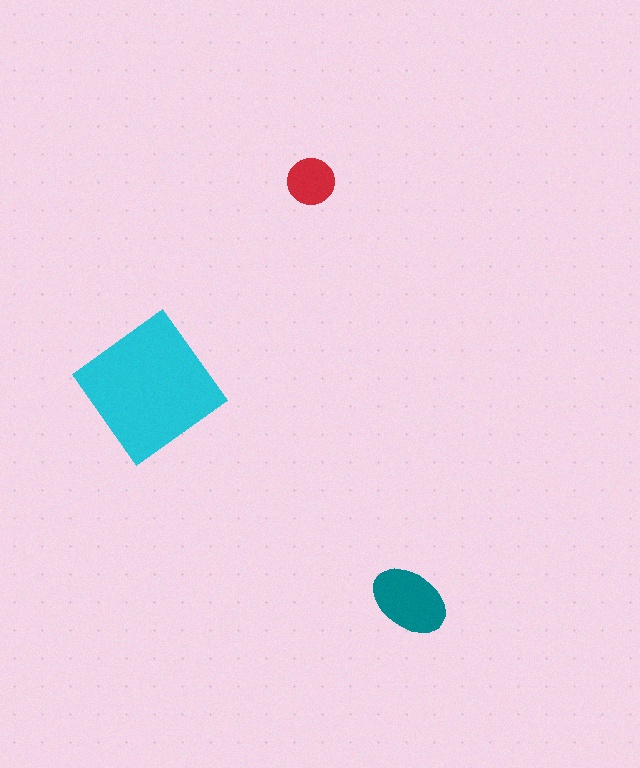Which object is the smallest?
The red circle.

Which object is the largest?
The cyan diamond.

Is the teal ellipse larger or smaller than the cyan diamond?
Smaller.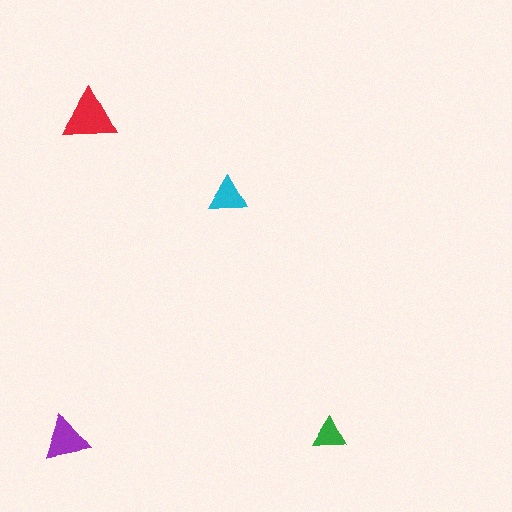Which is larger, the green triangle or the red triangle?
The red one.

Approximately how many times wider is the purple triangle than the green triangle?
About 1.5 times wider.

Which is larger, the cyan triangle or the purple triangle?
The purple one.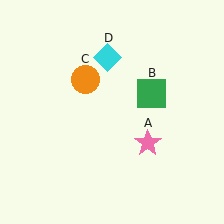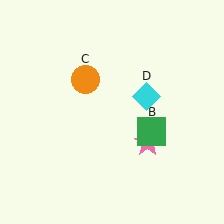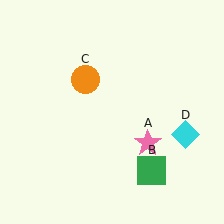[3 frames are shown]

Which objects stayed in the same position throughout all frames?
Pink star (object A) and orange circle (object C) remained stationary.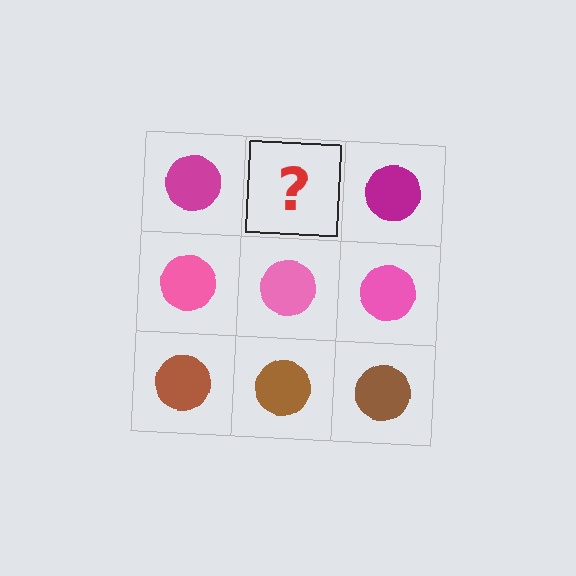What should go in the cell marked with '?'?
The missing cell should contain a magenta circle.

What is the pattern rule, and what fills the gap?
The rule is that each row has a consistent color. The gap should be filled with a magenta circle.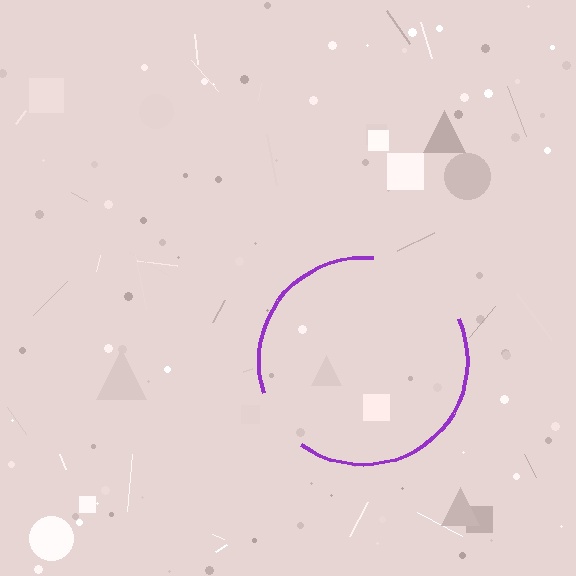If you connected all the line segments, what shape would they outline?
They would outline a circle.